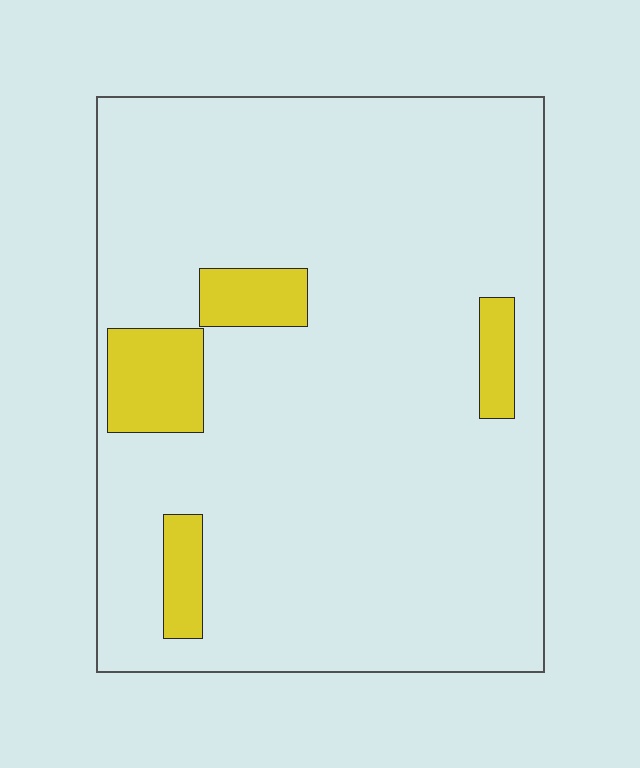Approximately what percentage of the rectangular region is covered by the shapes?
Approximately 10%.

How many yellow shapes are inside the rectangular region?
4.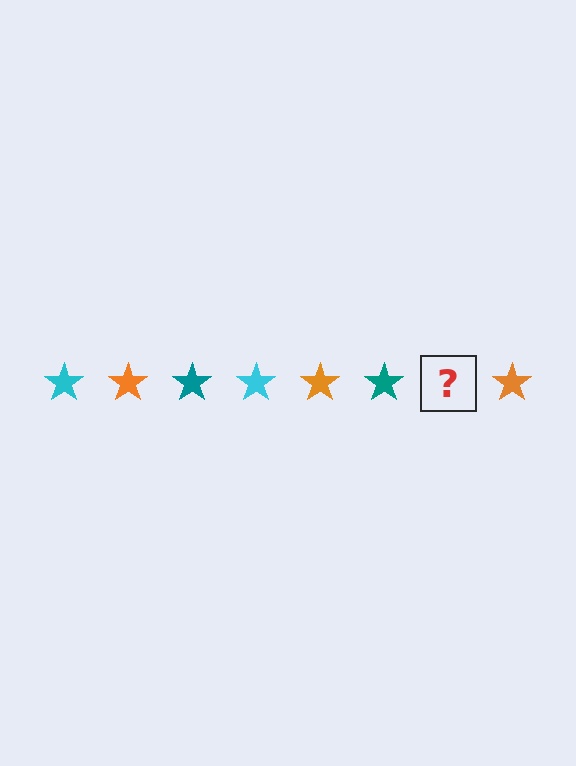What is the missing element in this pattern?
The missing element is a cyan star.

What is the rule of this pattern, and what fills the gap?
The rule is that the pattern cycles through cyan, orange, teal stars. The gap should be filled with a cyan star.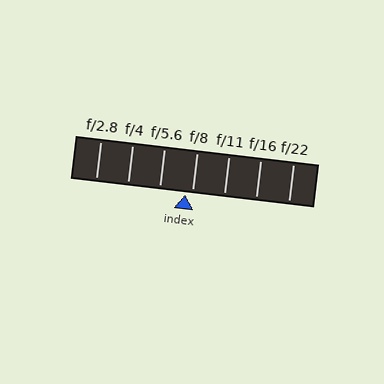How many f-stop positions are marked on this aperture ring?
There are 7 f-stop positions marked.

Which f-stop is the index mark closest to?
The index mark is closest to f/8.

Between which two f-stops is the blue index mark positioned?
The index mark is between f/5.6 and f/8.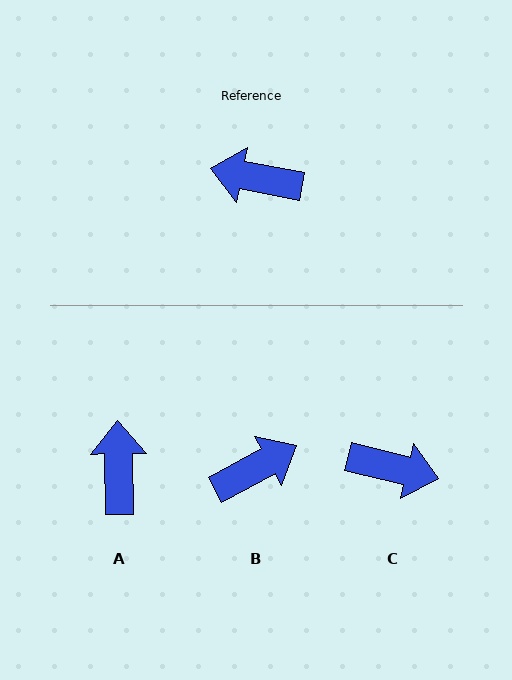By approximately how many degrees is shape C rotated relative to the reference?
Approximately 177 degrees counter-clockwise.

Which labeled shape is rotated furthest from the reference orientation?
C, about 177 degrees away.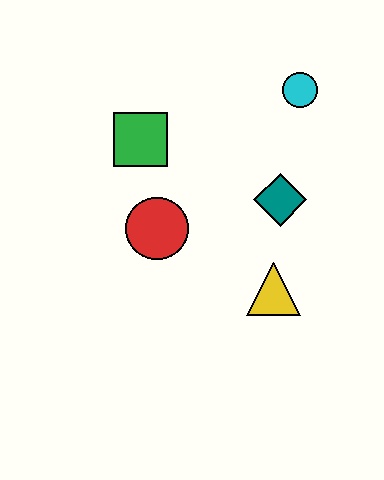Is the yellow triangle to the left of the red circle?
No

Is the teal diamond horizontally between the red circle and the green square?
No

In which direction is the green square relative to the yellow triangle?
The green square is above the yellow triangle.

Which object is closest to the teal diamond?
The yellow triangle is closest to the teal diamond.